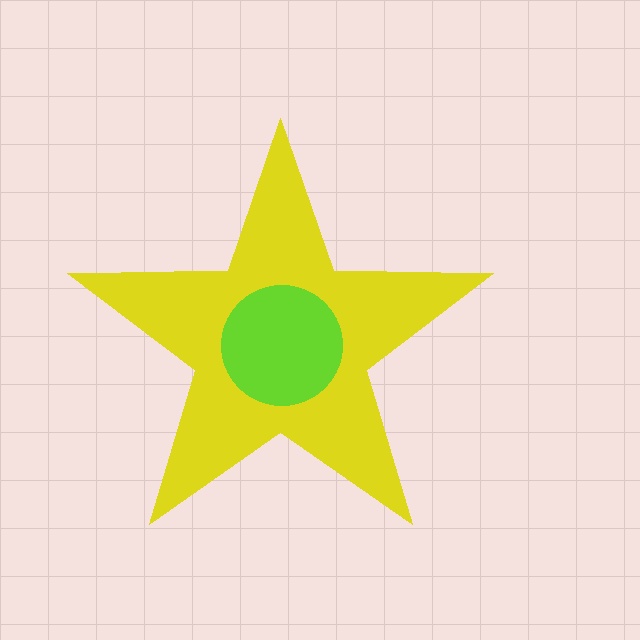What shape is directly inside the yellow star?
The lime circle.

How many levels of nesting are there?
2.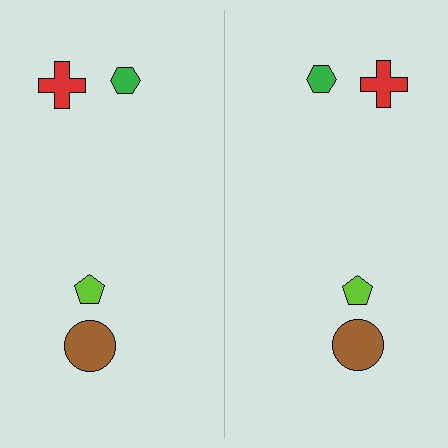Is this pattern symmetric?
Yes, this pattern has bilateral (reflection) symmetry.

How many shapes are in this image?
There are 8 shapes in this image.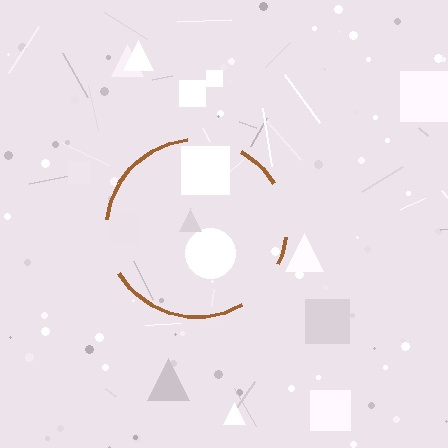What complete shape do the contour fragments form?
The contour fragments form a circle.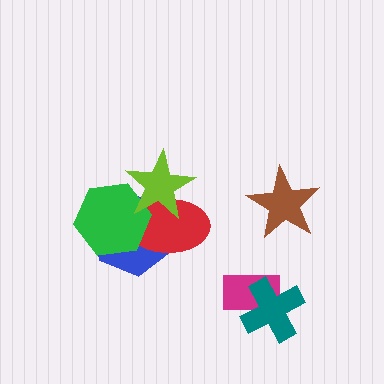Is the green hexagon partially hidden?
Yes, it is partially covered by another shape.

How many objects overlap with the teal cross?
1 object overlaps with the teal cross.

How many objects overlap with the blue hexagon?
3 objects overlap with the blue hexagon.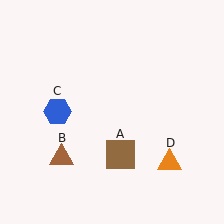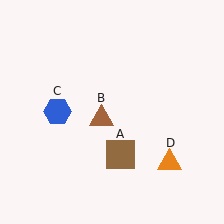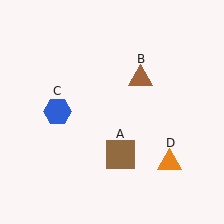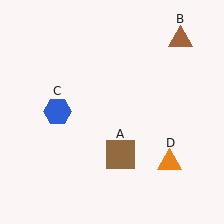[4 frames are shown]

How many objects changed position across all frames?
1 object changed position: brown triangle (object B).